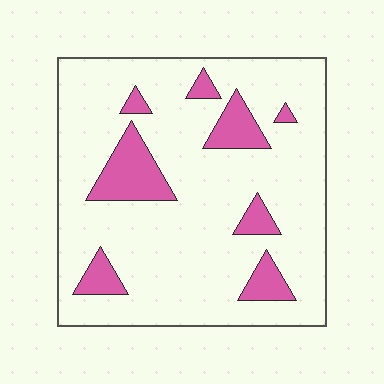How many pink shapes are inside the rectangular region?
8.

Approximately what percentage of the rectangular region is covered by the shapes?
Approximately 15%.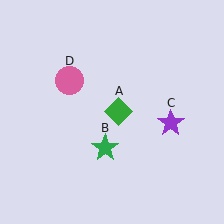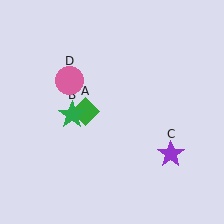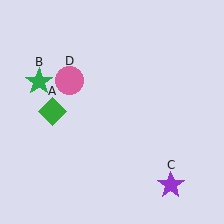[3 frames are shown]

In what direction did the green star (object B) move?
The green star (object B) moved up and to the left.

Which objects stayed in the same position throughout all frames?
Pink circle (object D) remained stationary.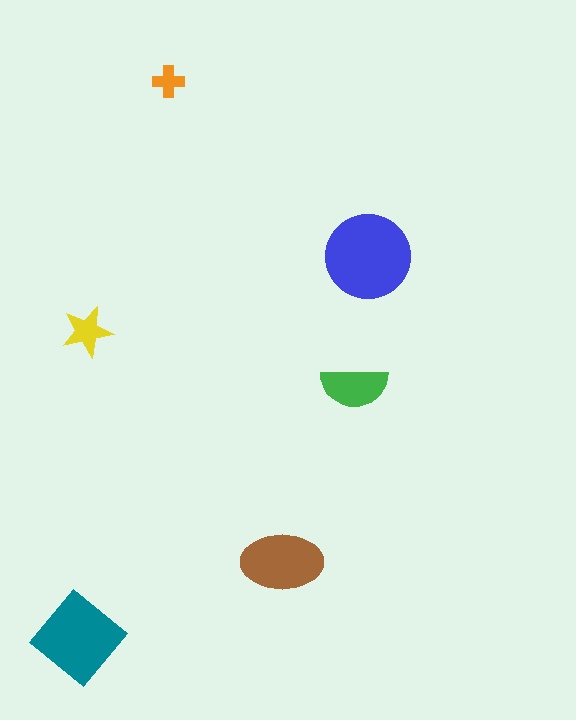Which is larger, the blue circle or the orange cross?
The blue circle.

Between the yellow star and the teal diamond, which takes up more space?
The teal diamond.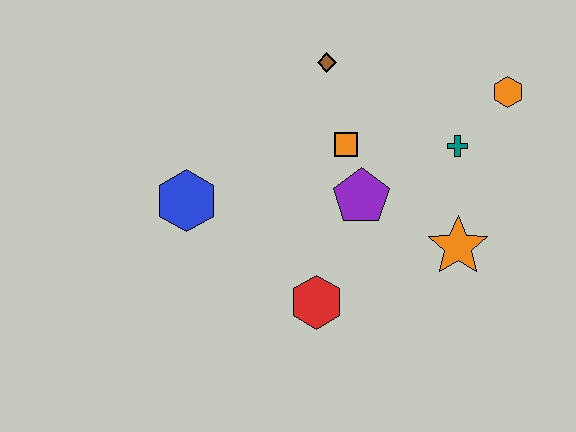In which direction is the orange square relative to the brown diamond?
The orange square is below the brown diamond.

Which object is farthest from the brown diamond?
The red hexagon is farthest from the brown diamond.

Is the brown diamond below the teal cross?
No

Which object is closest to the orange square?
The purple pentagon is closest to the orange square.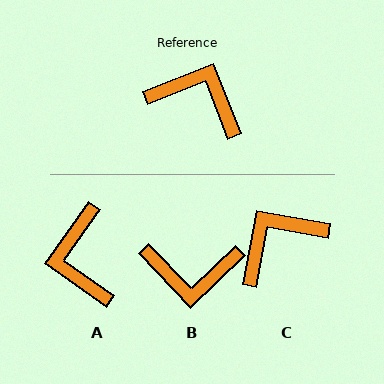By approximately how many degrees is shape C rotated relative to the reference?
Approximately 58 degrees counter-clockwise.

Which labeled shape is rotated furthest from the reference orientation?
B, about 158 degrees away.